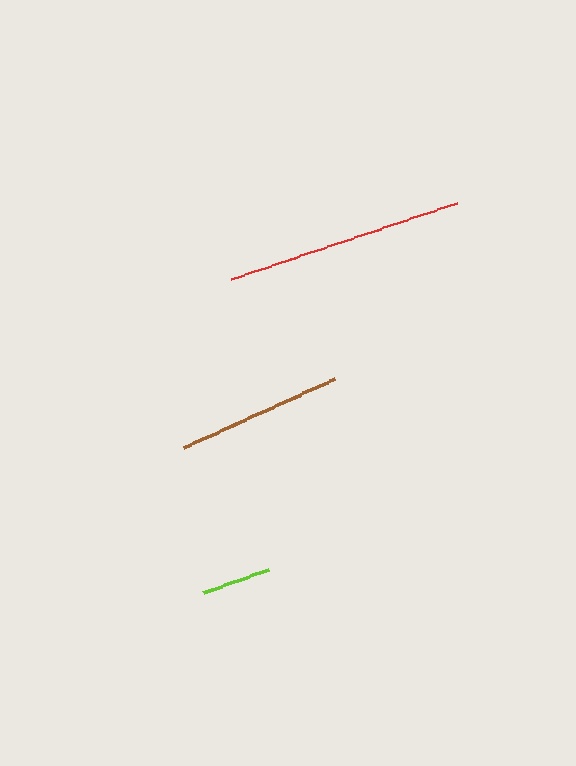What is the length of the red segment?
The red segment is approximately 238 pixels long.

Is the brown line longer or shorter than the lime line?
The brown line is longer than the lime line.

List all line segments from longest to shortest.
From longest to shortest: red, brown, lime.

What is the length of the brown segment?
The brown segment is approximately 165 pixels long.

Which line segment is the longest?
The red line is the longest at approximately 238 pixels.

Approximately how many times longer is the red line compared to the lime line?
The red line is approximately 3.4 times the length of the lime line.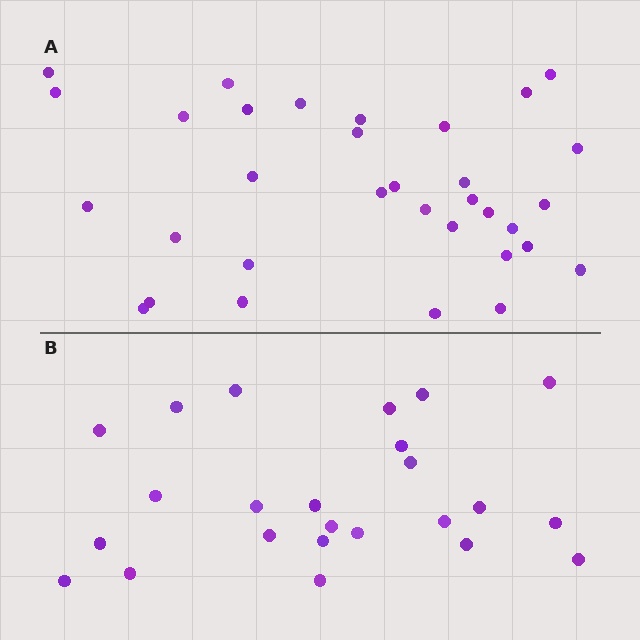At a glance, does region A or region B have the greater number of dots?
Region A (the top region) has more dots.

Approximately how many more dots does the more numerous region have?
Region A has roughly 8 or so more dots than region B.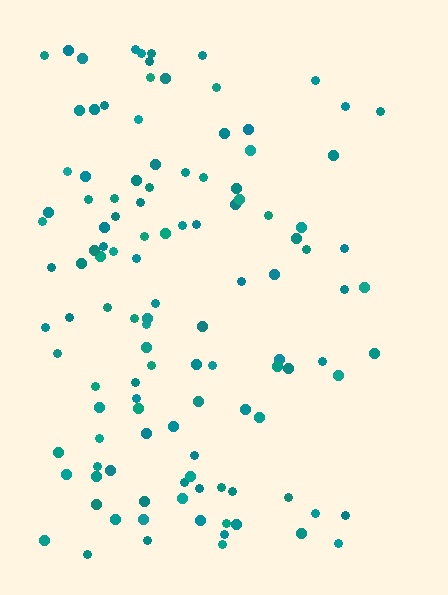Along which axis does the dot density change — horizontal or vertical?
Horizontal.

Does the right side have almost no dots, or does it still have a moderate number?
Still a moderate number, just noticeably fewer than the left.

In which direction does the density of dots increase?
From right to left, with the left side densest.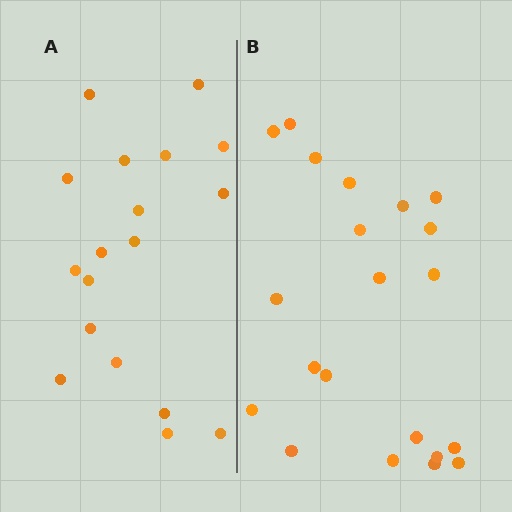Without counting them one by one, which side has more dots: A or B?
Region B (the right region) has more dots.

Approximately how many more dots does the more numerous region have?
Region B has just a few more — roughly 2 or 3 more dots than region A.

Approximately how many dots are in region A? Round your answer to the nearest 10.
About 20 dots. (The exact count is 18, which rounds to 20.)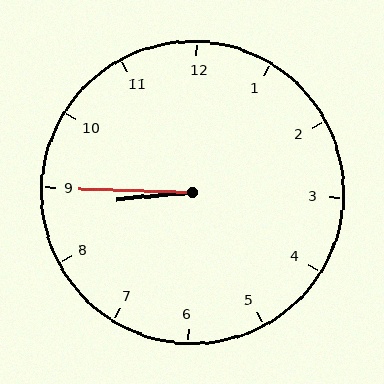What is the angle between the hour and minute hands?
Approximately 8 degrees.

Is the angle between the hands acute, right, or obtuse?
It is acute.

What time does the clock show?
8:45.